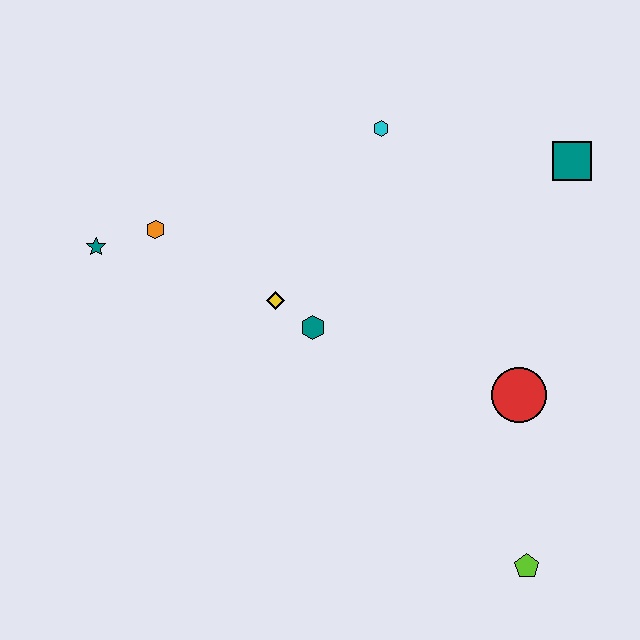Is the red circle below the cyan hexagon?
Yes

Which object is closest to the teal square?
The cyan hexagon is closest to the teal square.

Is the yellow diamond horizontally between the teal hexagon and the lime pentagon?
No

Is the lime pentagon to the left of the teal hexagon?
No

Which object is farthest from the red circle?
The teal star is farthest from the red circle.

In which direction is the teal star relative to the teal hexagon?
The teal star is to the left of the teal hexagon.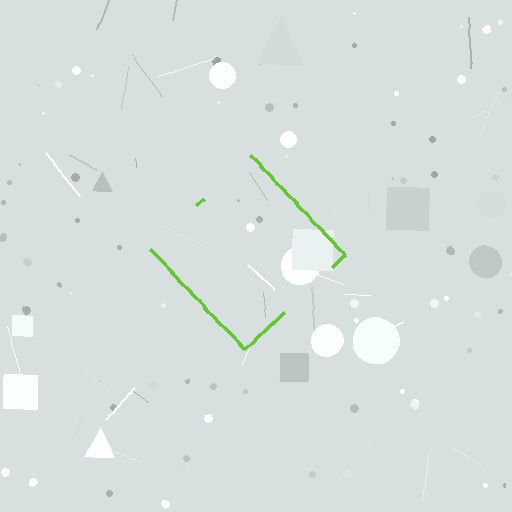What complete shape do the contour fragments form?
The contour fragments form a diamond.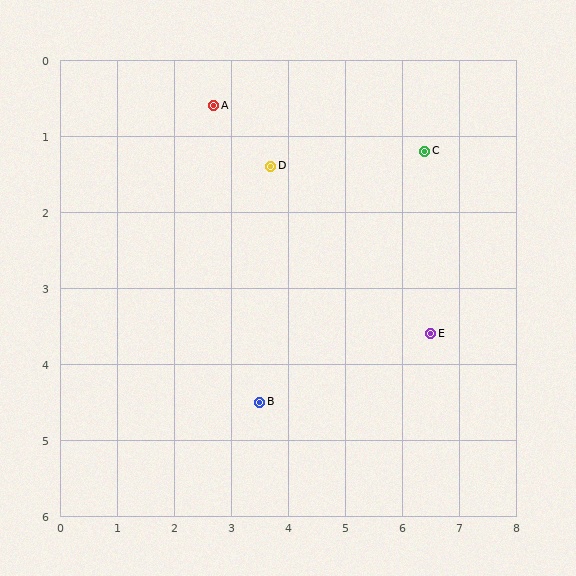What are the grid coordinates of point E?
Point E is at approximately (6.5, 3.6).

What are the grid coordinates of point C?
Point C is at approximately (6.4, 1.2).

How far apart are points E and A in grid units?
Points E and A are about 4.8 grid units apart.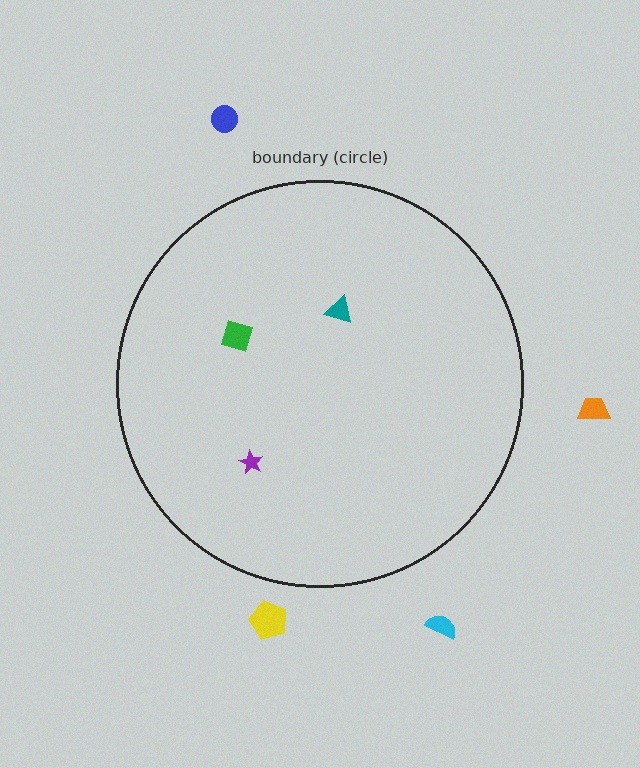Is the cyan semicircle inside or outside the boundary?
Outside.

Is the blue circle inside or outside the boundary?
Outside.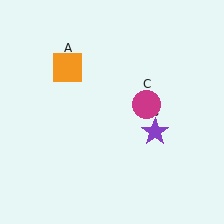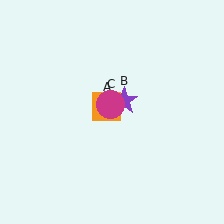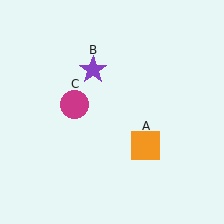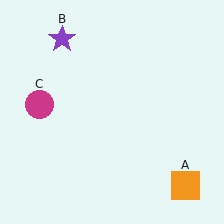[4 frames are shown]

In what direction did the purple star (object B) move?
The purple star (object B) moved up and to the left.